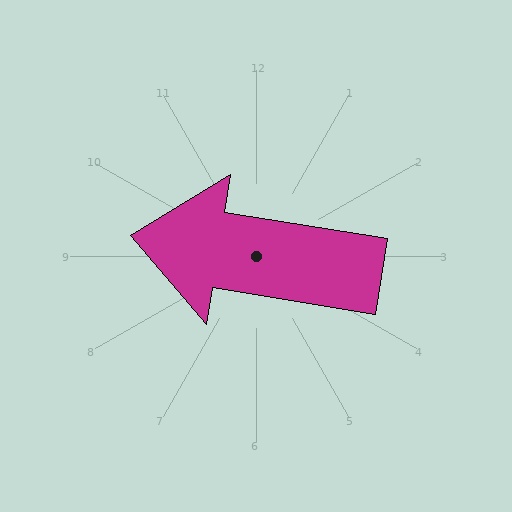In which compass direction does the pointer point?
West.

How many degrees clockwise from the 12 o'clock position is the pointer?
Approximately 279 degrees.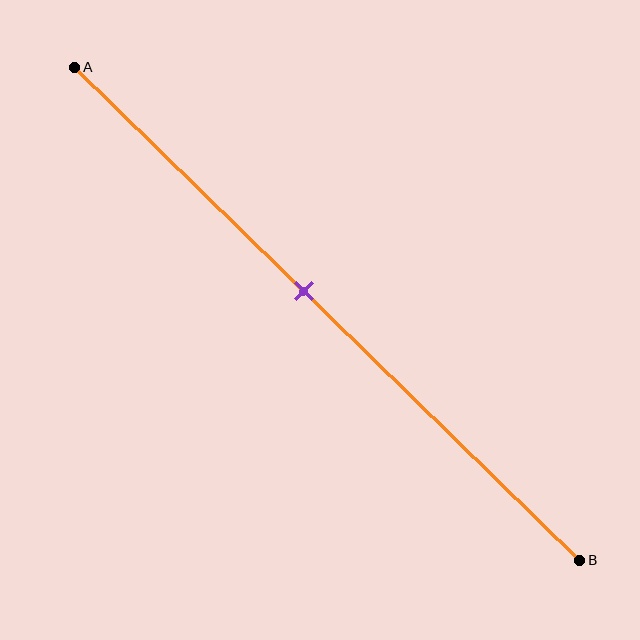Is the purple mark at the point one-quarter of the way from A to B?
No, the mark is at about 45% from A, not at the 25% one-quarter point.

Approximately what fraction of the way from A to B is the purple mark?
The purple mark is approximately 45% of the way from A to B.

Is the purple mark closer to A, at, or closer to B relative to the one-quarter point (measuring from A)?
The purple mark is closer to point B than the one-quarter point of segment AB.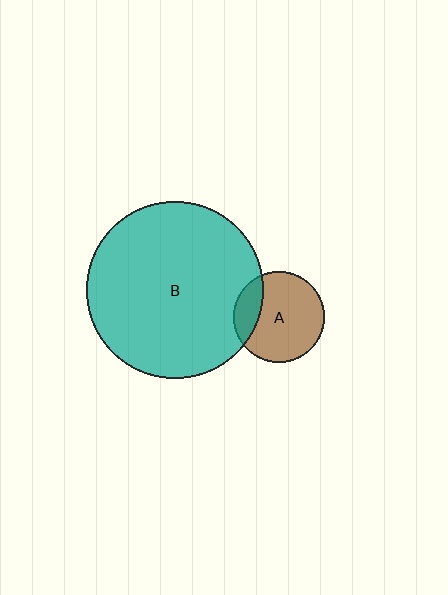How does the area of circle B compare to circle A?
Approximately 3.8 times.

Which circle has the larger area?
Circle B (teal).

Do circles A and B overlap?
Yes.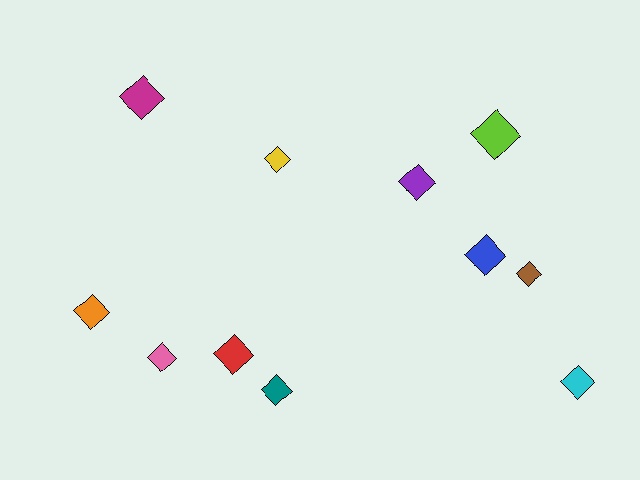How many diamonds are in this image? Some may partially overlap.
There are 11 diamonds.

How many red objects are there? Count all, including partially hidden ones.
There is 1 red object.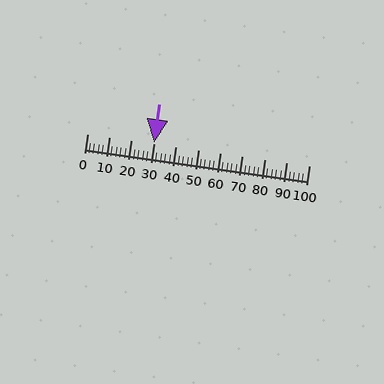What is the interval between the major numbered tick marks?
The major tick marks are spaced 10 units apart.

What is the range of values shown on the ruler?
The ruler shows values from 0 to 100.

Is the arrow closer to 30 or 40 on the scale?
The arrow is closer to 30.